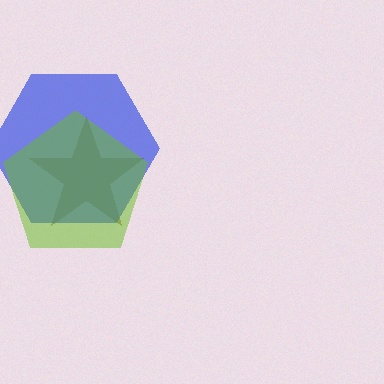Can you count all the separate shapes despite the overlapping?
Yes, there are 3 separate shapes.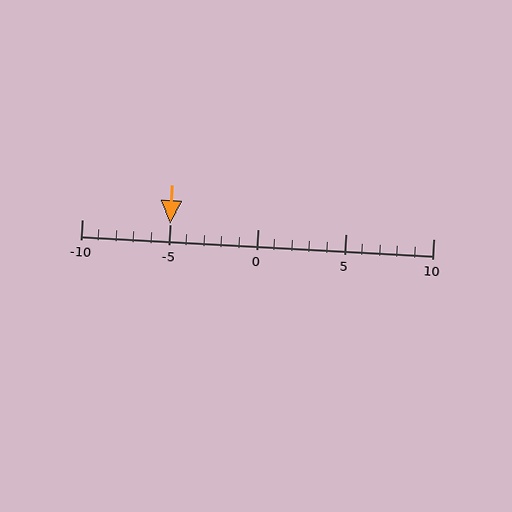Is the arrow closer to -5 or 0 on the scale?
The arrow is closer to -5.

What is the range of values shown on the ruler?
The ruler shows values from -10 to 10.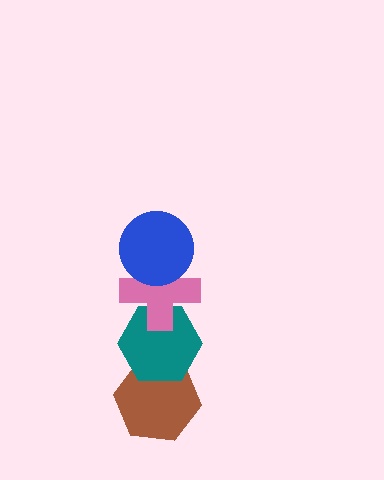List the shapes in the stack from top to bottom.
From top to bottom: the blue circle, the pink cross, the teal hexagon, the brown hexagon.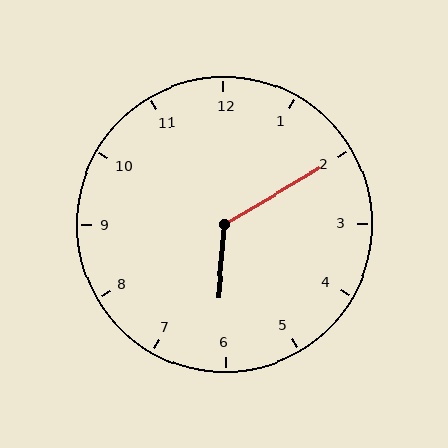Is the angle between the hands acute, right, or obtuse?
It is obtuse.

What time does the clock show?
6:10.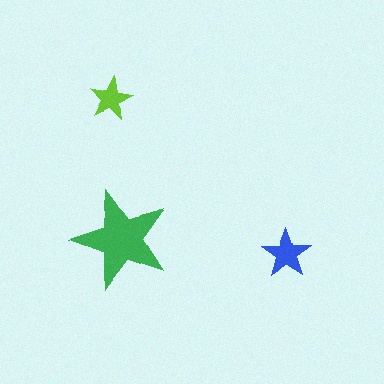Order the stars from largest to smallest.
the green one, the blue one, the lime one.